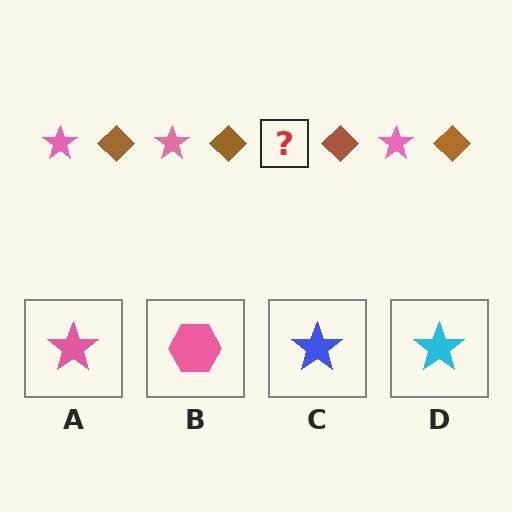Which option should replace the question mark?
Option A.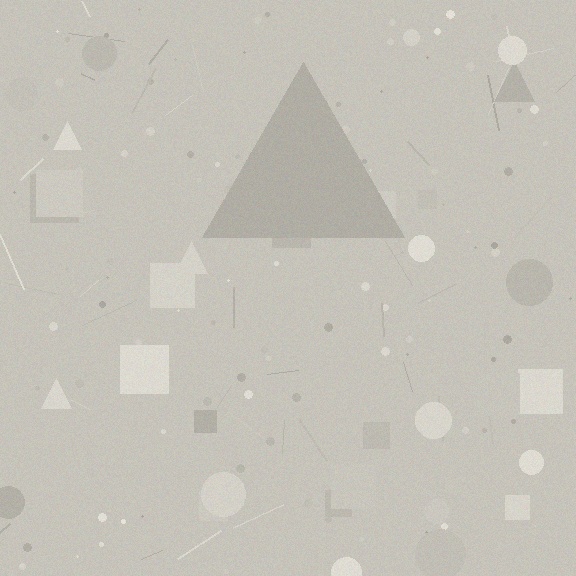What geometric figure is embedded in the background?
A triangle is embedded in the background.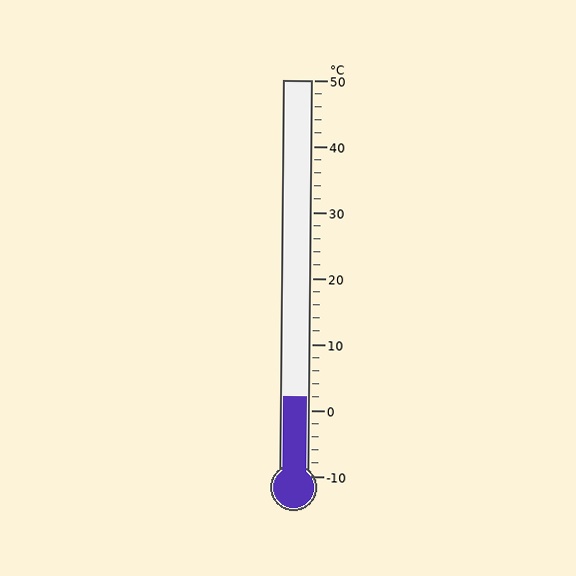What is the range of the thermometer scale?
The thermometer scale ranges from -10°C to 50°C.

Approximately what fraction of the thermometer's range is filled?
The thermometer is filled to approximately 20% of its range.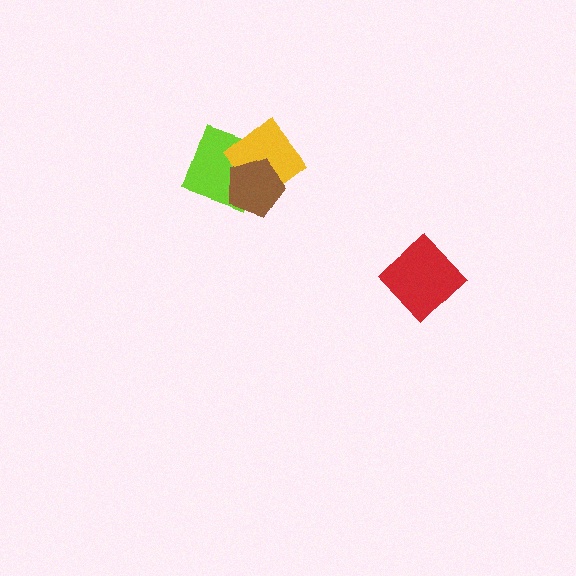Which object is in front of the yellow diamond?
The brown pentagon is in front of the yellow diamond.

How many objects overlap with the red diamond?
0 objects overlap with the red diamond.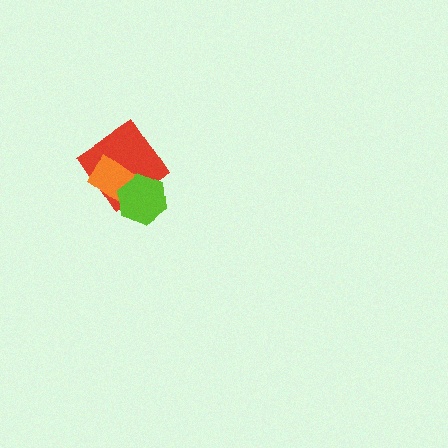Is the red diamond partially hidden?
Yes, it is partially covered by another shape.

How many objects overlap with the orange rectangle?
2 objects overlap with the orange rectangle.